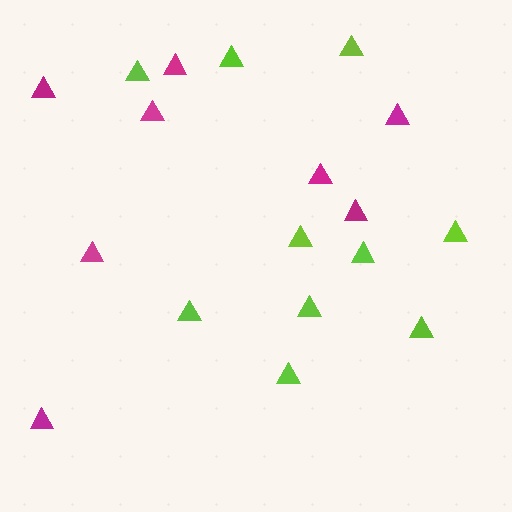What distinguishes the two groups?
There are 2 groups: one group of magenta triangles (8) and one group of lime triangles (10).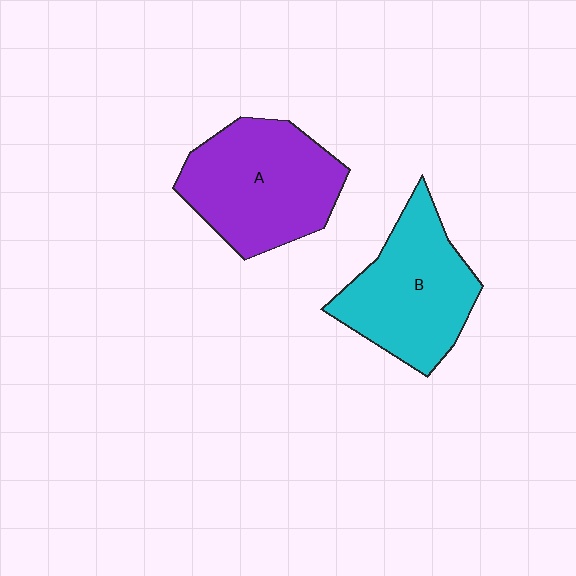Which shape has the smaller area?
Shape B (cyan).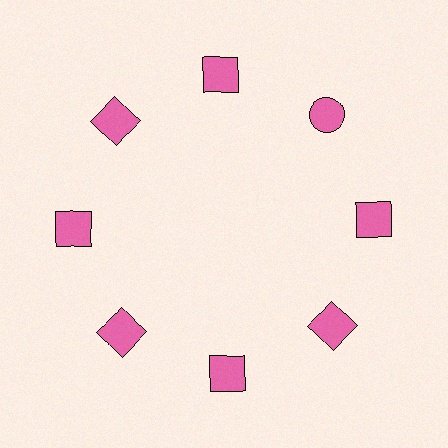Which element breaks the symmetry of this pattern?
The pink circle at roughly the 2 o'clock position breaks the symmetry. All other shapes are pink squares.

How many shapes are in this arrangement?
There are 8 shapes arranged in a ring pattern.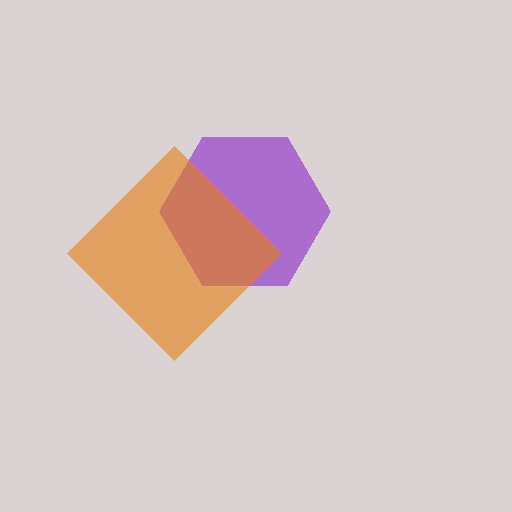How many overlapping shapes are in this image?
There are 2 overlapping shapes in the image.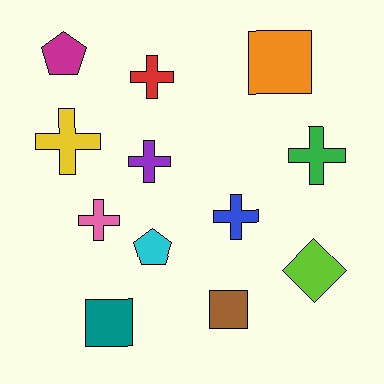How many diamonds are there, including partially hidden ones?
There is 1 diamond.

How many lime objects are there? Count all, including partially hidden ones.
There is 1 lime object.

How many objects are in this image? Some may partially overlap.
There are 12 objects.